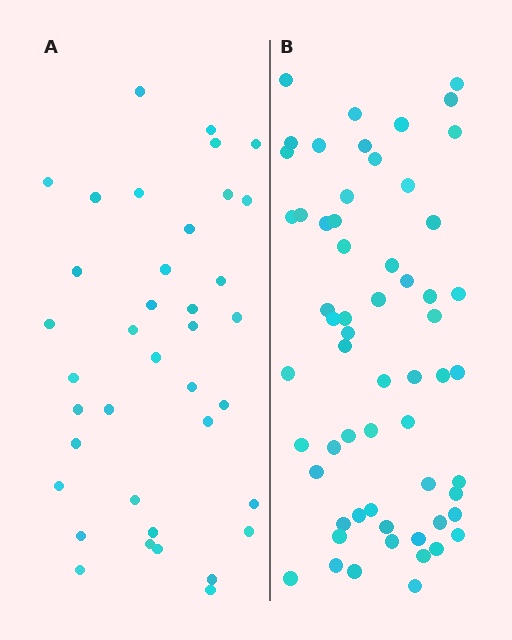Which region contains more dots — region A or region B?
Region B (the right region) has more dots.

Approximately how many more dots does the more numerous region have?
Region B has approximately 20 more dots than region A.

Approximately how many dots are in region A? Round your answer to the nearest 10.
About 40 dots. (The exact count is 38, which rounds to 40.)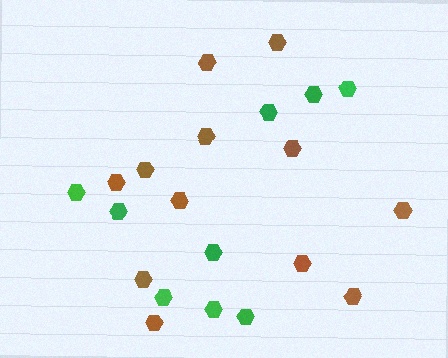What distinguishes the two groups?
There are 2 groups: one group of green hexagons (9) and one group of brown hexagons (12).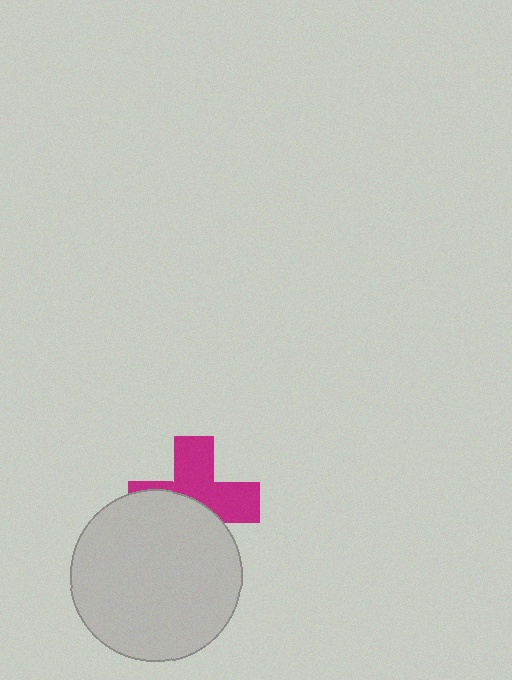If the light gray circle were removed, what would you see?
You would see the complete magenta cross.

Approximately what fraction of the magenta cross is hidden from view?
Roughly 47% of the magenta cross is hidden behind the light gray circle.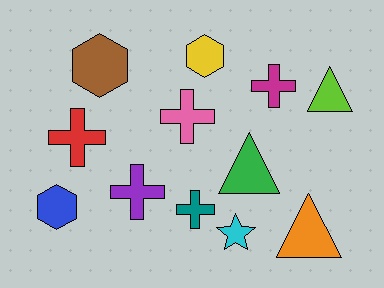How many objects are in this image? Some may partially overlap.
There are 12 objects.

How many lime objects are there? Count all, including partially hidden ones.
There is 1 lime object.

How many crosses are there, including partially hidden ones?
There are 5 crosses.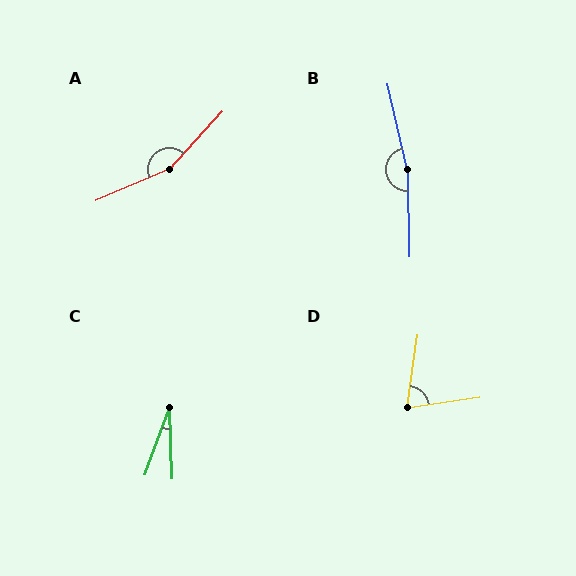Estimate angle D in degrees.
Approximately 73 degrees.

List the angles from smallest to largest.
C (21°), D (73°), A (156°), B (168°).